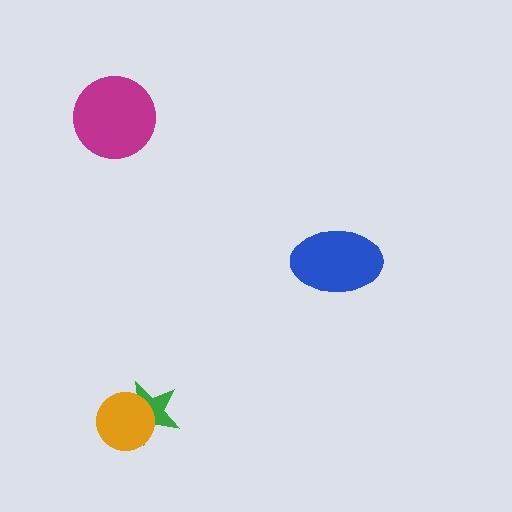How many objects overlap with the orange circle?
1 object overlaps with the orange circle.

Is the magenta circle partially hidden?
No, no other shape covers it.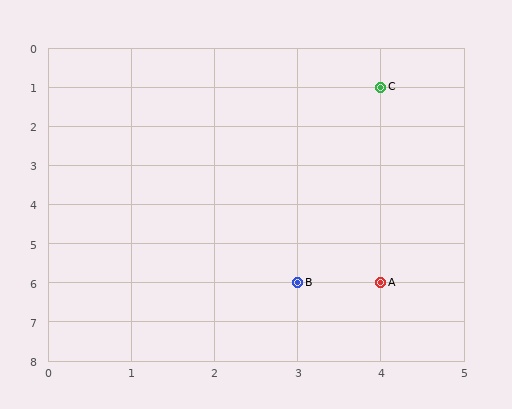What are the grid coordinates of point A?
Point A is at grid coordinates (4, 6).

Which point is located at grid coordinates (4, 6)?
Point A is at (4, 6).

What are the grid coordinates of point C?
Point C is at grid coordinates (4, 1).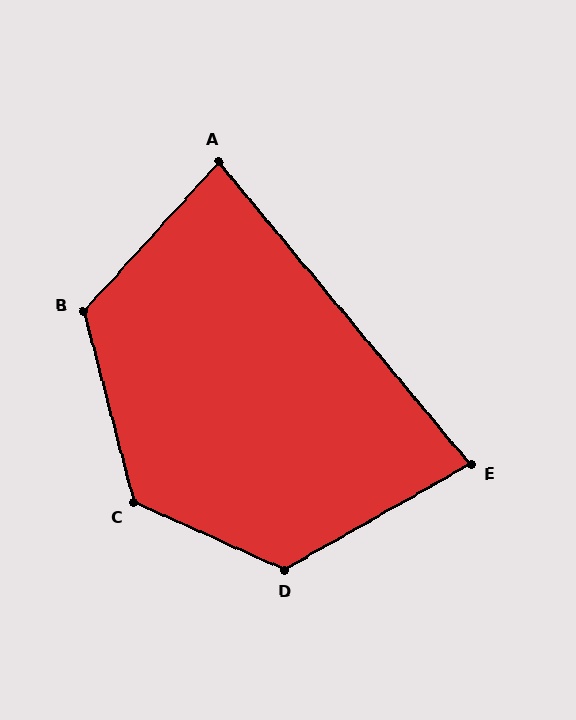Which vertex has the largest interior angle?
C, at approximately 129 degrees.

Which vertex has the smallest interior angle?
E, at approximately 80 degrees.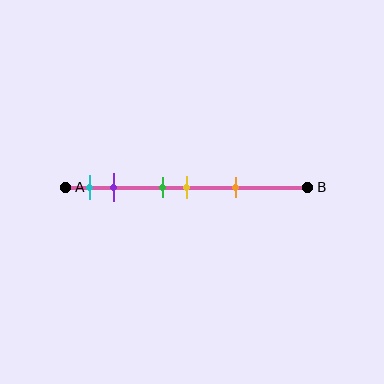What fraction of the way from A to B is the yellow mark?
The yellow mark is approximately 50% (0.5) of the way from A to B.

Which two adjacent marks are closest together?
The green and yellow marks are the closest adjacent pair.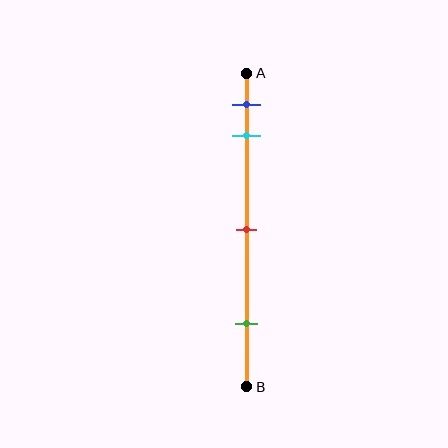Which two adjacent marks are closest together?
The blue and cyan marks are the closest adjacent pair.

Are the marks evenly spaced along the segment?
No, the marks are not evenly spaced.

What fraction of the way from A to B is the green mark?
The green mark is approximately 80% (0.8) of the way from A to B.